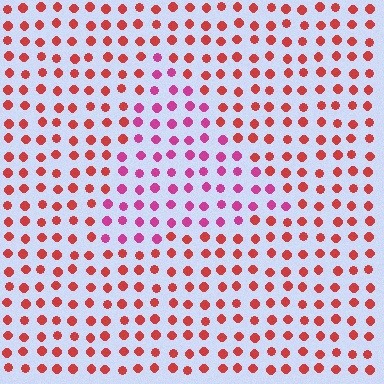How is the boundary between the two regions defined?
The boundary is defined purely by a slight shift in hue (about 37 degrees). Spacing, size, and orientation are identical on both sides.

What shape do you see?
I see a triangle.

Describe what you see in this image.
The image is filled with small red elements in a uniform arrangement. A triangle-shaped region is visible where the elements are tinted to a slightly different hue, forming a subtle color boundary.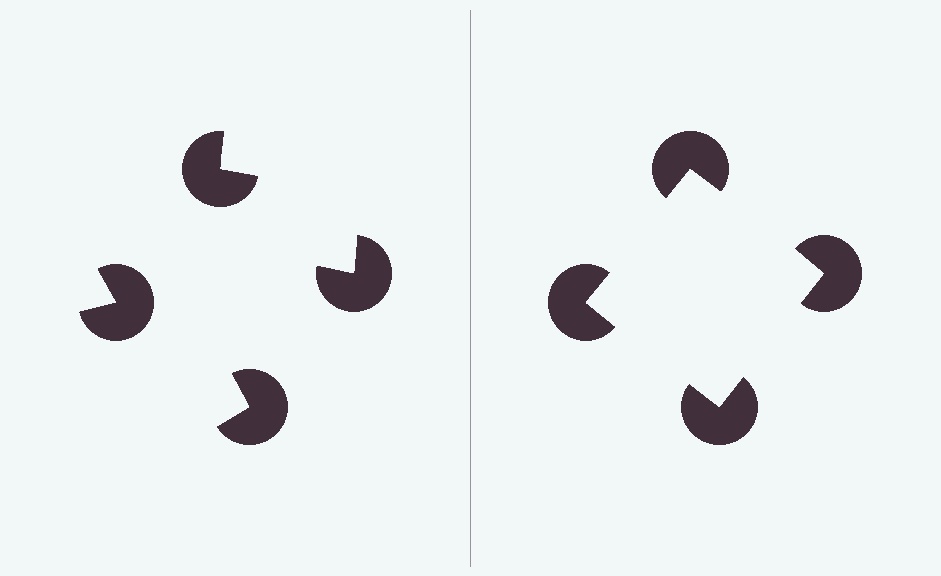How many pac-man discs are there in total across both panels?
8 — 4 on each side.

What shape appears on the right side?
An illusory square.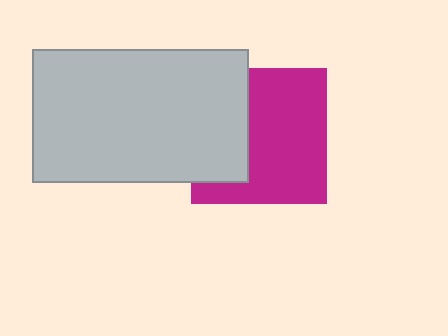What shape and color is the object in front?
The object in front is a light gray rectangle.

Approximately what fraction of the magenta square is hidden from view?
Roughly 36% of the magenta square is hidden behind the light gray rectangle.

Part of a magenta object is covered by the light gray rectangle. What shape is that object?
It is a square.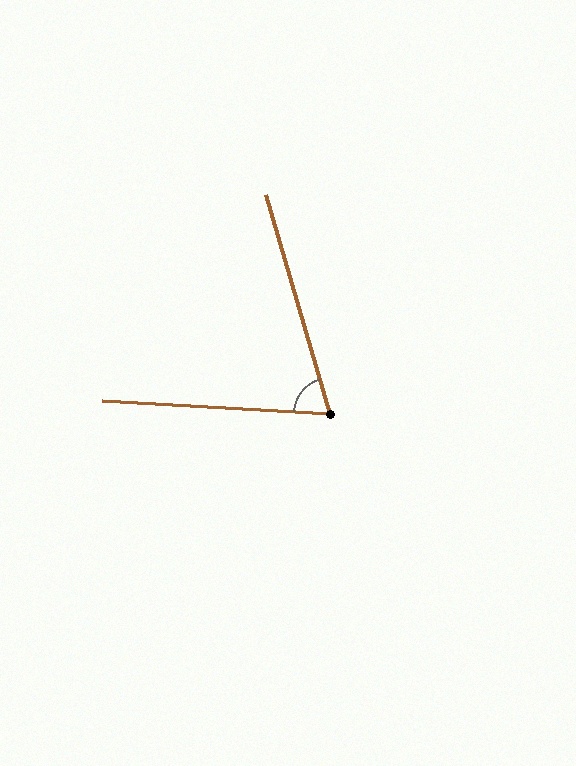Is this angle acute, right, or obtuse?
It is acute.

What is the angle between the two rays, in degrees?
Approximately 70 degrees.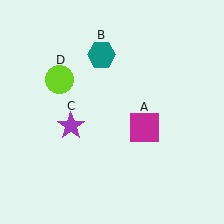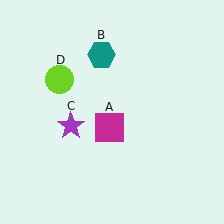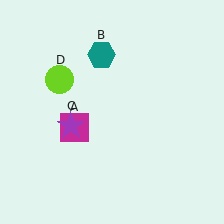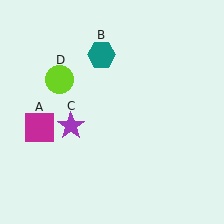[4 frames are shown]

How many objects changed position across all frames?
1 object changed position: magenta square (object A).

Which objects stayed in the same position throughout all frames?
Teal hexagon (object B) and purple star (object C) and lime circle (object D) remained stationary.